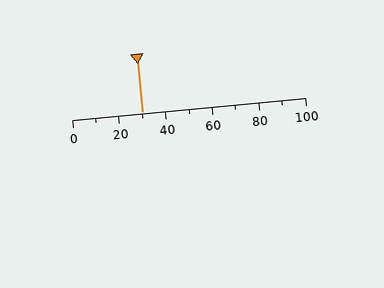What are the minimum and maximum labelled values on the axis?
The axis runs from 0 to 100.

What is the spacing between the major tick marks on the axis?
The major ticks are spaced 20 apart.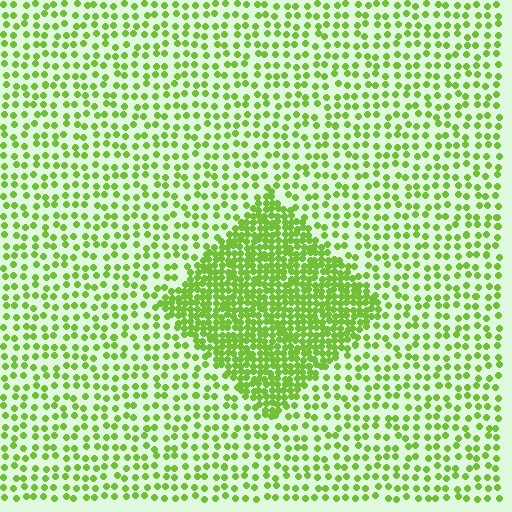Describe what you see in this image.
The image contains small lime elements arranged at two different densities. A diamond-shaped region is visible where the elements are more densely packed than the surrounding area.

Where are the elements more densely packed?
The elements are more densely packed inside the diamond boundary.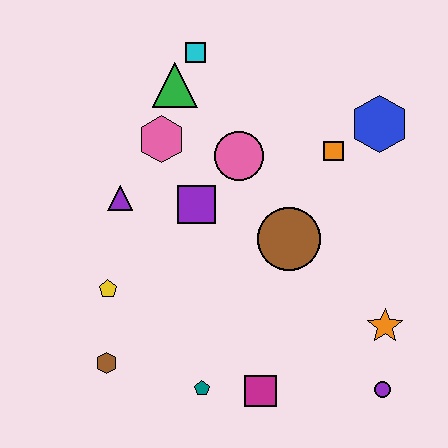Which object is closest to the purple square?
The pink circle is closest to the purple square.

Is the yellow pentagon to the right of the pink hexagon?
No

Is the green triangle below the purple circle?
No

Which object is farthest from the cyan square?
The purple circle is farthest from the cyan square.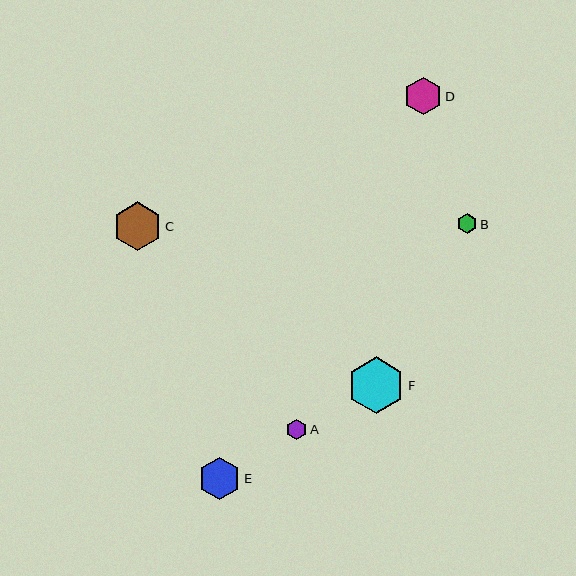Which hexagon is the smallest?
Hexagon B is the smallest with a size of approximately 20 pixels.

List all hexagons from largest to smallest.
From largest to smallest: F, C, E, D, A, B.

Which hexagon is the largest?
Hexagon F is the largest with a size of approximately 56 pixels.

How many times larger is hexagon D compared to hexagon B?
Hexagon D is approximately 1.9 times the size of hexagon B.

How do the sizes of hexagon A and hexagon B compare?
Hexagon A and hexagon B are approximately the same size.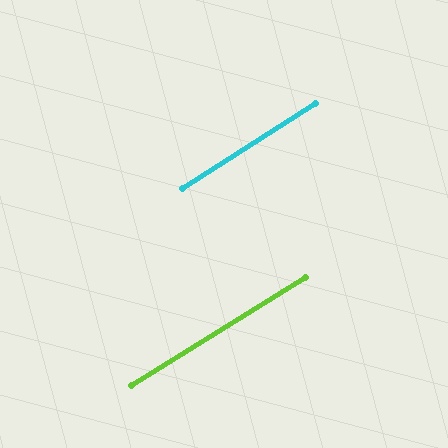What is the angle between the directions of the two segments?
Approximately 1 degree.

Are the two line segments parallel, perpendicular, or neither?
Parallel — their directions differ by only 0.6°.